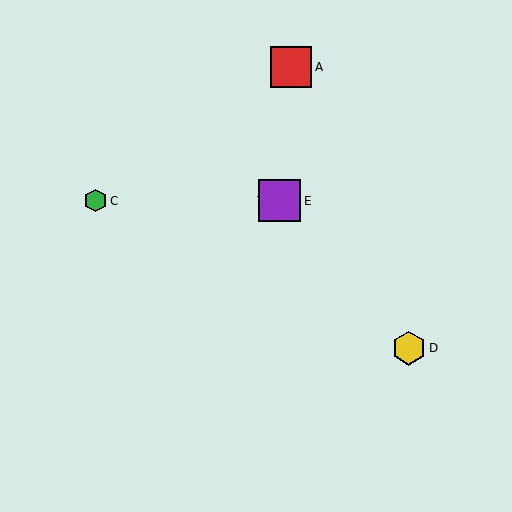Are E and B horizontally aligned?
Yes, both are at y≈201.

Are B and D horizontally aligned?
No, B is at y≈201 and D is at y≈348.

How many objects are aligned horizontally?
3 objects (B, C, E) are aligned horizontally.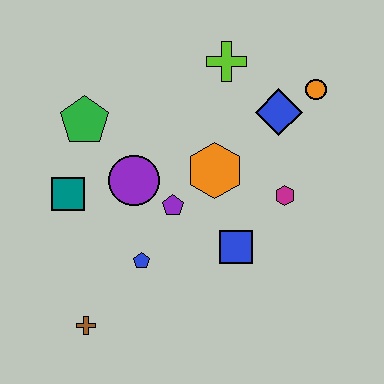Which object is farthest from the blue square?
The green pentagon is farthest from the blue square.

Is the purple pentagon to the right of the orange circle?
No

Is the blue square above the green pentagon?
No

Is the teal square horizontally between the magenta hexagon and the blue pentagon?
No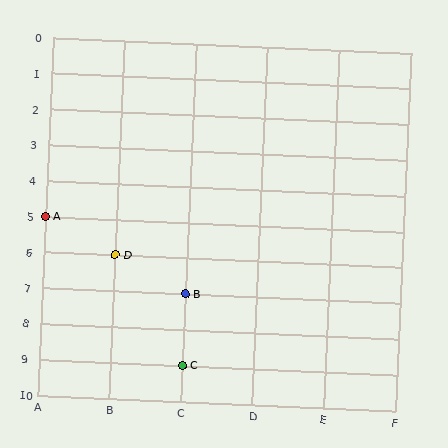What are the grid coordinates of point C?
Point C is at grid coordinates (C, 9).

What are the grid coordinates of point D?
Point D is at grid coordinates (B, 6).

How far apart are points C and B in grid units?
Points C and B are 2 rows apart.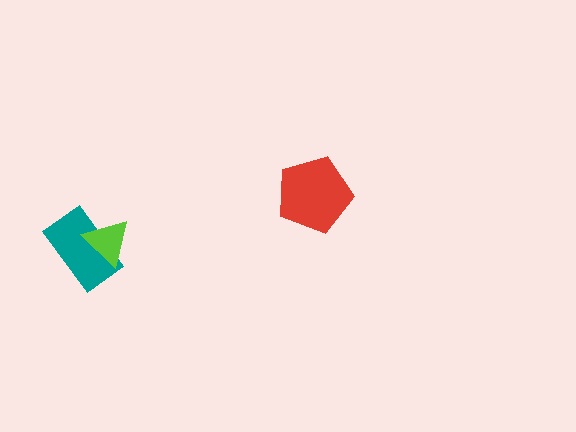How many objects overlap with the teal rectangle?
1 object overlaps with the teal rectangle.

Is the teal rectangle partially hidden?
Yes, it is partially covered by another shape.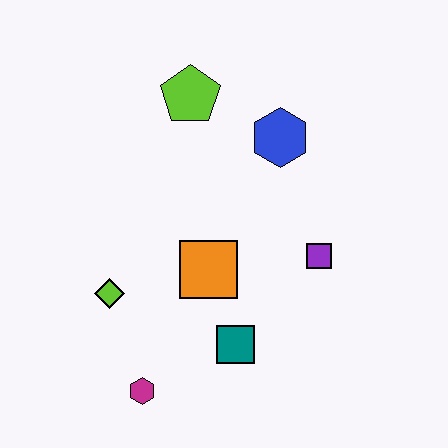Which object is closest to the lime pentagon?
The blue hexagon is closest to the lime pentagon.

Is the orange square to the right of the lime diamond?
Yes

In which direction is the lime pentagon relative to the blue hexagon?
The lime pentagon is to the left of the blue hexagon.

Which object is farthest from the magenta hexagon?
The lime pentagon is farthest from the magenta hexagon.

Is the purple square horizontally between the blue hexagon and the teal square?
No